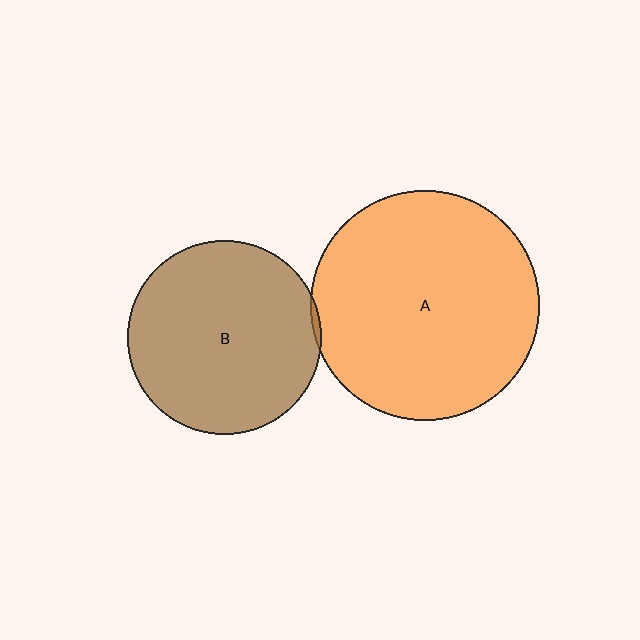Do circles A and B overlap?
Yes.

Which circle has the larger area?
Circle A (orange).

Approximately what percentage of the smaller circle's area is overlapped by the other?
Approximately 5%.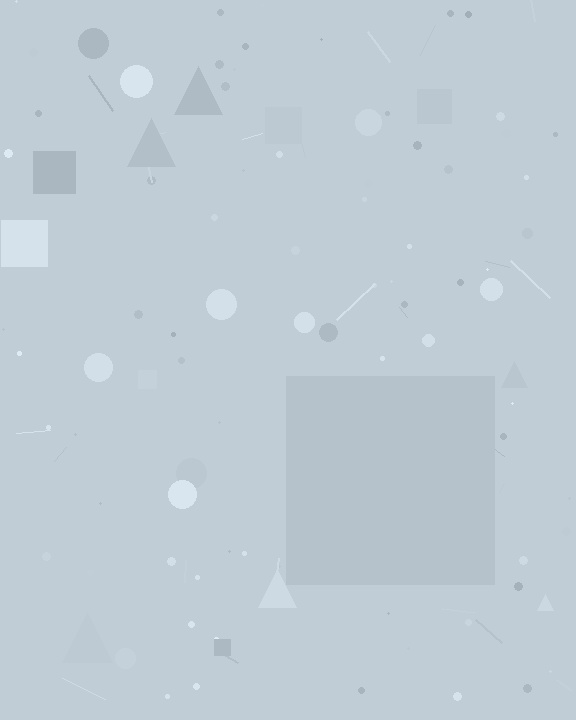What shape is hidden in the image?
A square is hidden in the image.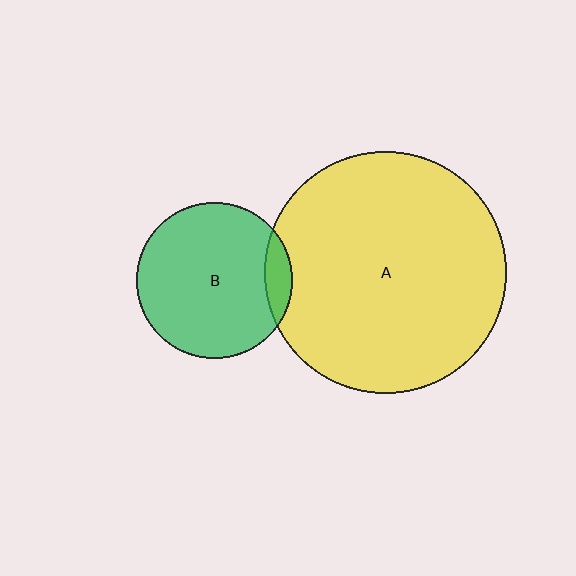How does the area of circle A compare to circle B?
Approximately 2.4 times.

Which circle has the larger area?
Circle A (yellow).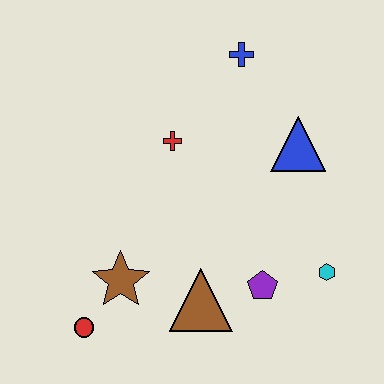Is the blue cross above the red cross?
Yes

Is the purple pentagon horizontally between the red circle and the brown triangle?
No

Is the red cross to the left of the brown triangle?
Yes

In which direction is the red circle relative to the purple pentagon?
The red circle is to the left of the purple pentagon.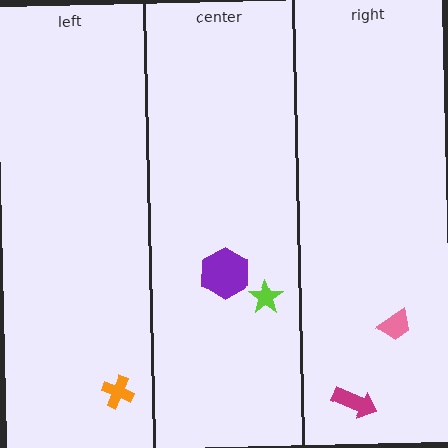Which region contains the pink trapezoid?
The right region.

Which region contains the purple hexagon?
The center region.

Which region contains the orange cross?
The left region.